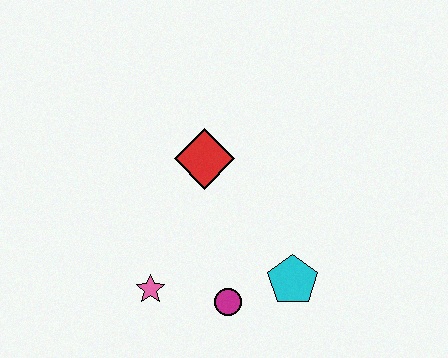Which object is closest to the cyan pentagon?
The magenta circle is closest to the cyan pentagon.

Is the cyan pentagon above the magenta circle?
Yes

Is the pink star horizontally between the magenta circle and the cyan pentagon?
No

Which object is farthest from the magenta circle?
The red diamond is farthest from the magenta circle.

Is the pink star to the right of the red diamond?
No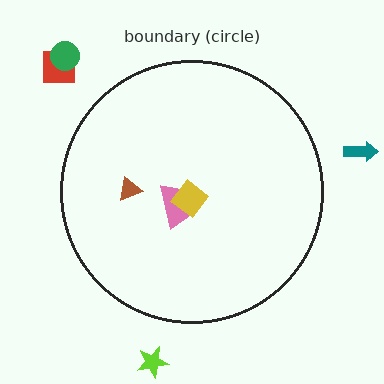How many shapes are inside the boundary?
3 inside, 4 outside.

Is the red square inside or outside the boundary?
Outside.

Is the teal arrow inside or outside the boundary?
Outside.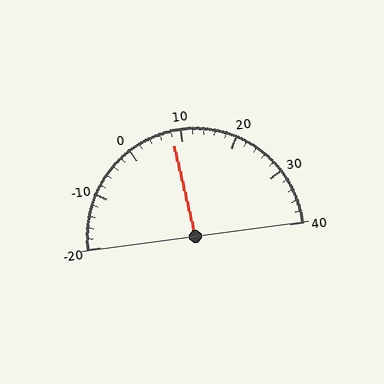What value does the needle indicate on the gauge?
The needle indicates approximately 8.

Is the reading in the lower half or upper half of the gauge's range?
The reading is in the lower half of the range (-20 to 40).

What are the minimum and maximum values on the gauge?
The gauge ranges from -20 to 40.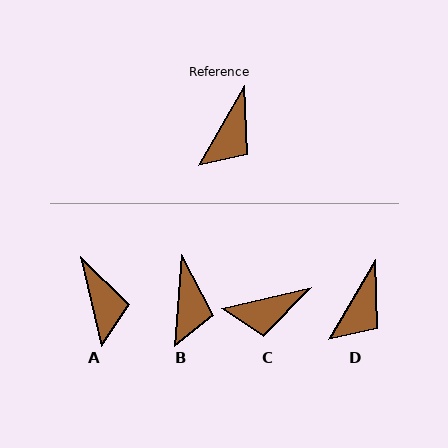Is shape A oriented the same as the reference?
No, it is off by about 44 degrees.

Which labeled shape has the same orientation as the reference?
D.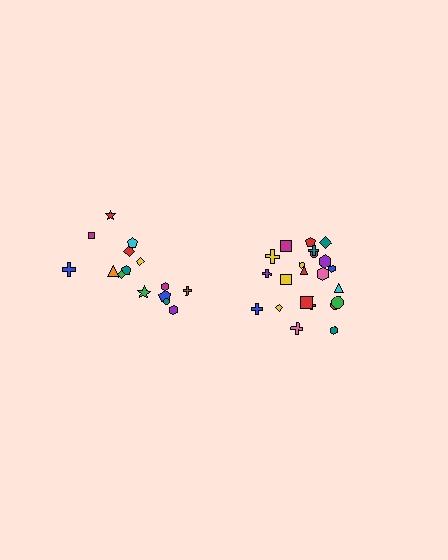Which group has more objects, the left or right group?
The right group.